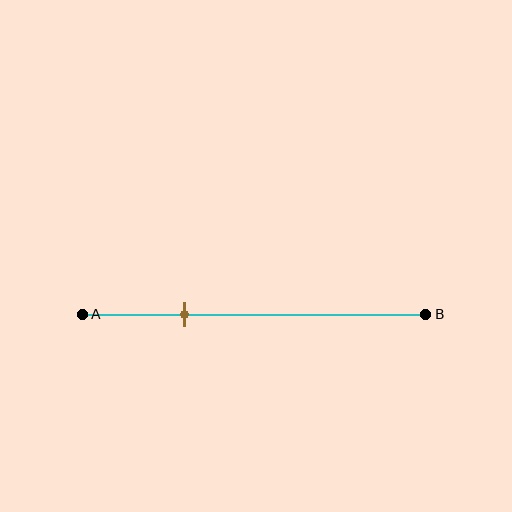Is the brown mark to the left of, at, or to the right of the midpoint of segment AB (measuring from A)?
The brown mark is to the left of the midpoint of segment AB.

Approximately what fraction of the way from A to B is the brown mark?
The brown mark is approximately 30% of the way from A to B.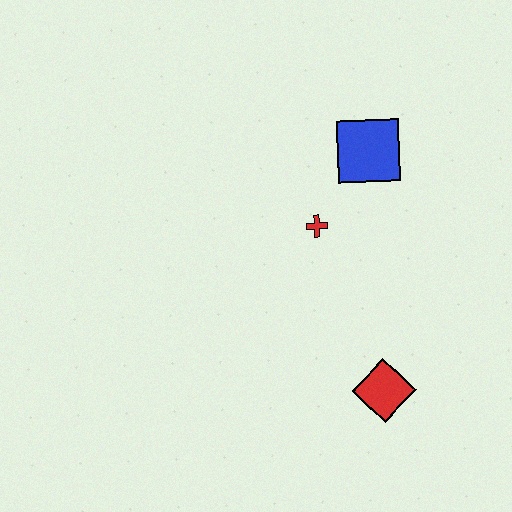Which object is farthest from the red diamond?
The blue square is farthest from the red diamond.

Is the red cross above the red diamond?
Yes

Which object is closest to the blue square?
The red cross is closest to the blue square.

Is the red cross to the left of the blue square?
Yes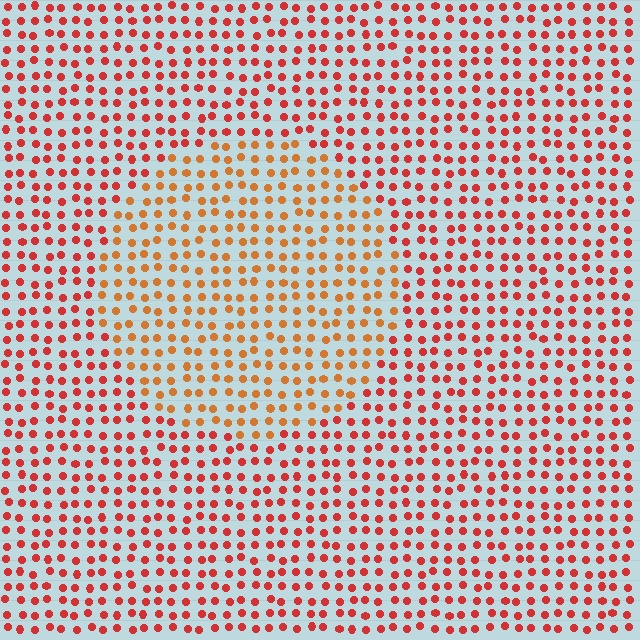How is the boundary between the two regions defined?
The boundary is defined purely by a slight shift in hue (about 28 degrees). Spacing, size, and orientation are identical on both sides.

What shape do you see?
I see a circle.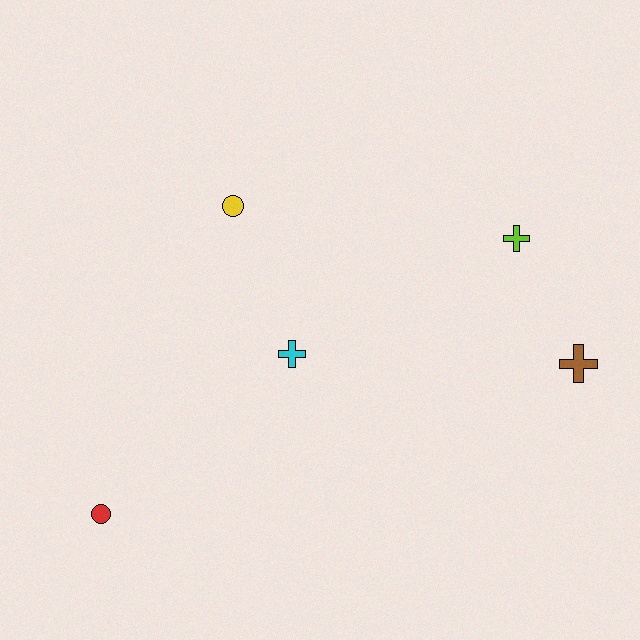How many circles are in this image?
There are 2 circles.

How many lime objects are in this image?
There is 1 lime object.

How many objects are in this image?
There are 5 objects.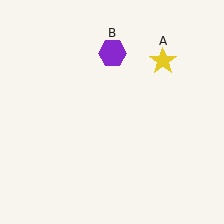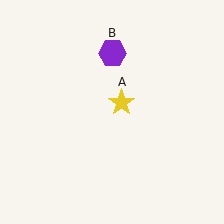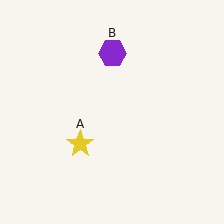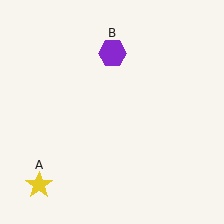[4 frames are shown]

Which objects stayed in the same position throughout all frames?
Purple hexagon (object B) remained stationary.